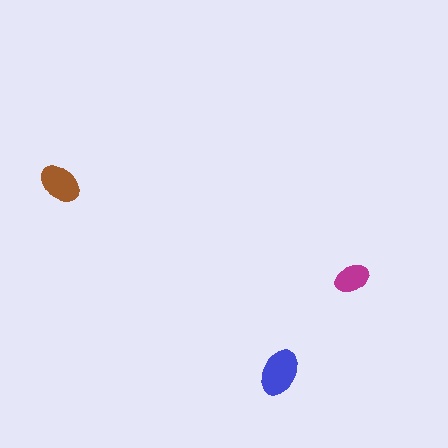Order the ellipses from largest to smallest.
the blue one, the brown one, the magenta one.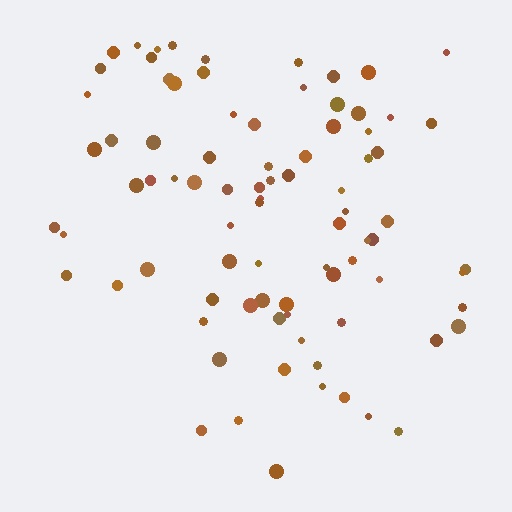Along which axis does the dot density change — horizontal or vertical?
Vertical.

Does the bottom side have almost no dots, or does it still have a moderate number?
Still a moderate number, just noticeably fewer than the top.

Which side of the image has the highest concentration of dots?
The top.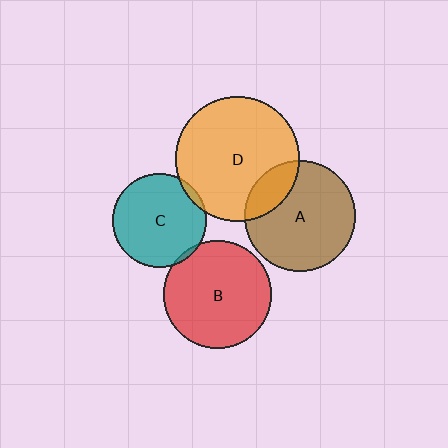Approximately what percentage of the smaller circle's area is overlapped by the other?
Approximately 5%.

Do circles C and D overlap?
Yes.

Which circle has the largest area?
Circle D (orange).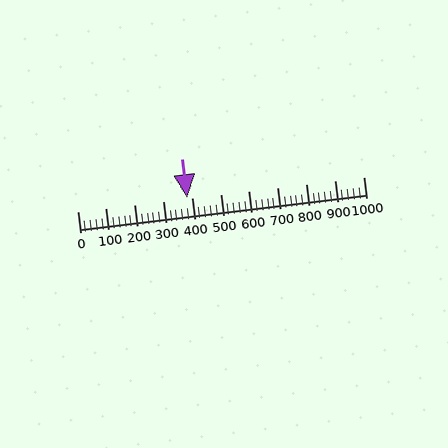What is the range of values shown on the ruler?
The ruler shows values from 0 to 1000.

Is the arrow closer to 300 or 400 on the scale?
The arrow is closer to 400.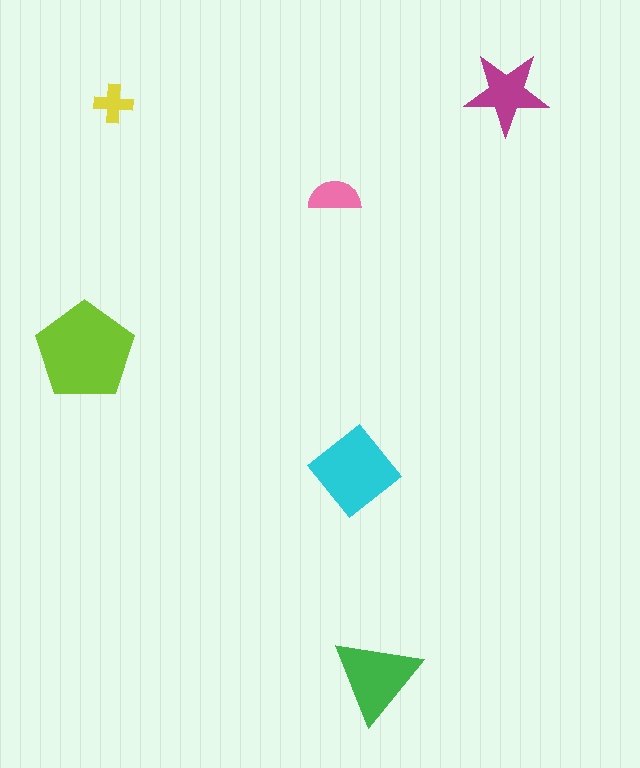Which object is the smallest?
The yellow cross.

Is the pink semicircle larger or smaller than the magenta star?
Smaller.